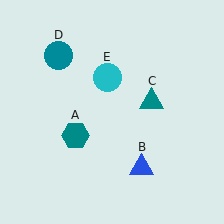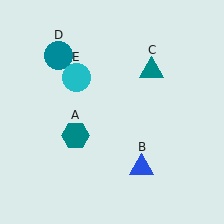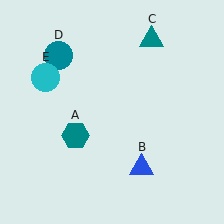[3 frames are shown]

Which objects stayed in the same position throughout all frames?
Teal hexagon (object A) and blue triangle (object B) and teal circle (object D) remained stationary.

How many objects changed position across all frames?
2 objects changed position: teal triangle (object C), cyan circle (object E).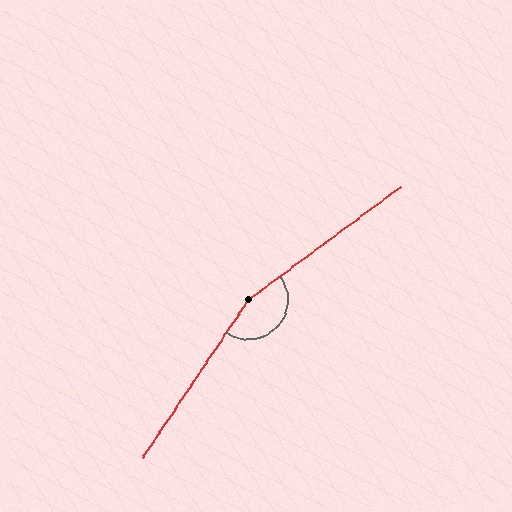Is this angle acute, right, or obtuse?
It is obtuse.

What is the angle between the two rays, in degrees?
Approximately 160 degrees.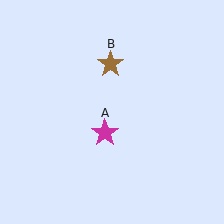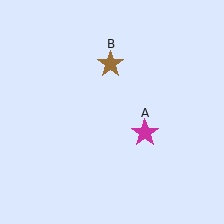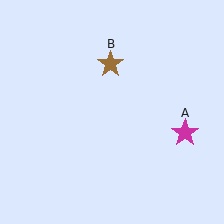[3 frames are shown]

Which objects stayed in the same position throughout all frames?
Brown star (object B) remained stationary.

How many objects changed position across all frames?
1 object changed position: magenta star (object A).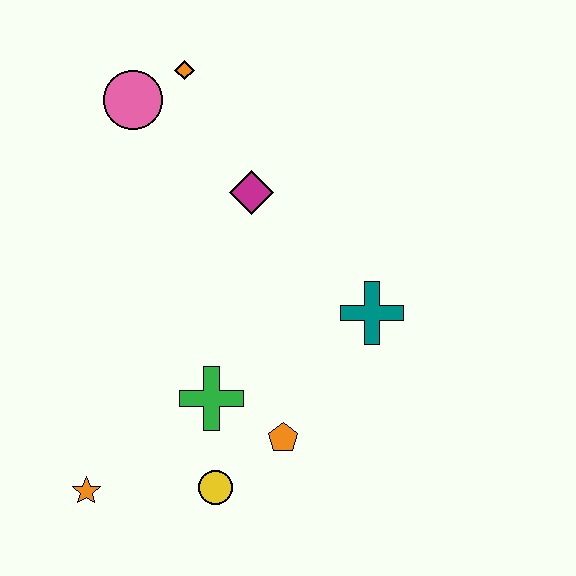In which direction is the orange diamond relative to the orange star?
The orange diamond is above the orange star.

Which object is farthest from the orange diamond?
The orange star is farthest from the orange diamond.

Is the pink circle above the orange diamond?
No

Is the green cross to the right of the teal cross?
No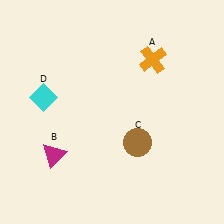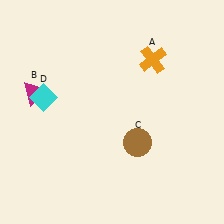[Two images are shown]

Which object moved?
The magenta triangle (B) moved up.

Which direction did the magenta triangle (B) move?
The magenta triangle (B) moved up.